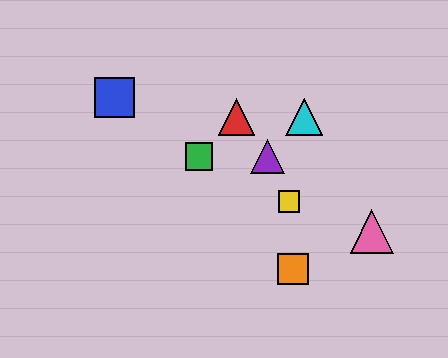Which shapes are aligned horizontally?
The green square, the purple triangle are aligned horizontally.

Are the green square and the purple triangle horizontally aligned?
Yes, both are at y≈156.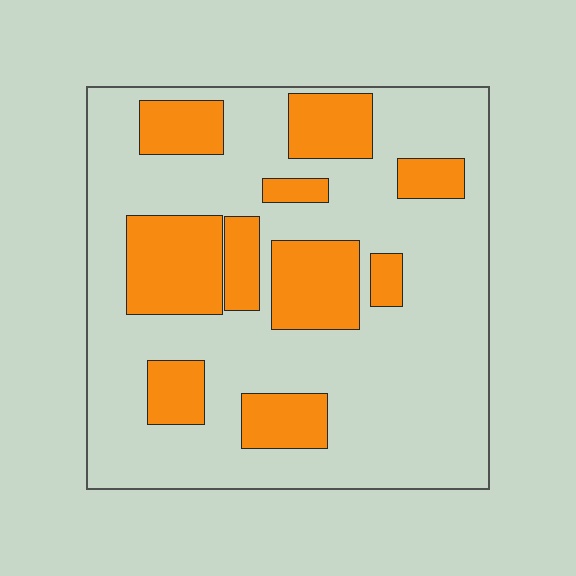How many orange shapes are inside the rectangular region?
10.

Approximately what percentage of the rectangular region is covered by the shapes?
Approximately 30%.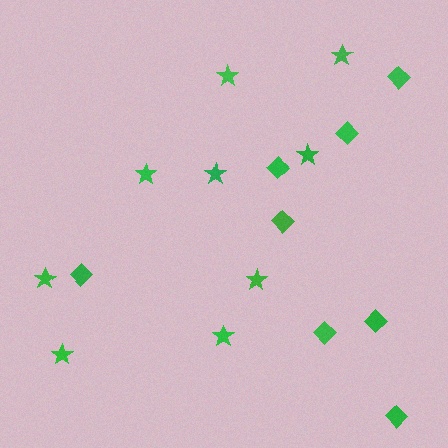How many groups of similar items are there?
There are 2 groups: one group of diamonds (8) and one group of stars (9).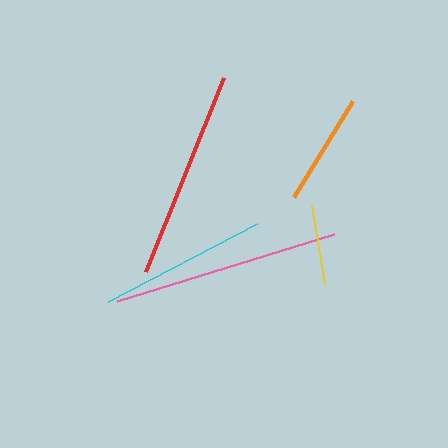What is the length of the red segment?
The red segment is approximately 209 pixels long.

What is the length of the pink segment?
The pink segment is approximately 227 pixels long.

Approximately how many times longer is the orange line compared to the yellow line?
The orange line is approximately 1.4 times the length of the yellow line.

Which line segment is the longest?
The pink line is the longest at approximately 227 pixels.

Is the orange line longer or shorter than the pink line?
The pink line is longer than the orange line.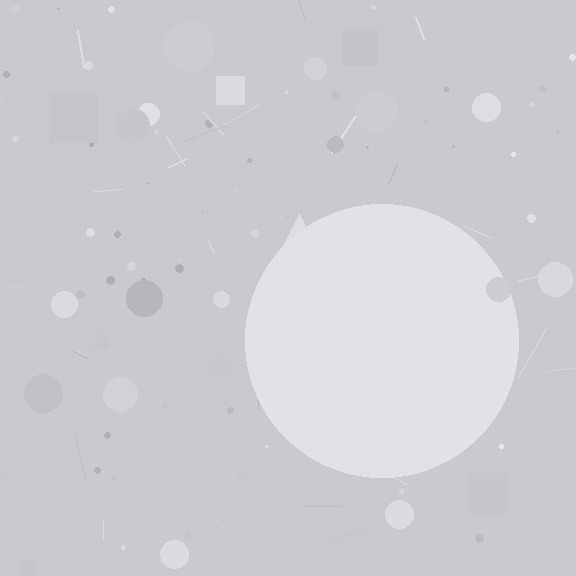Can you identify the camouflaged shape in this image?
The camouflaged shape is a circle.